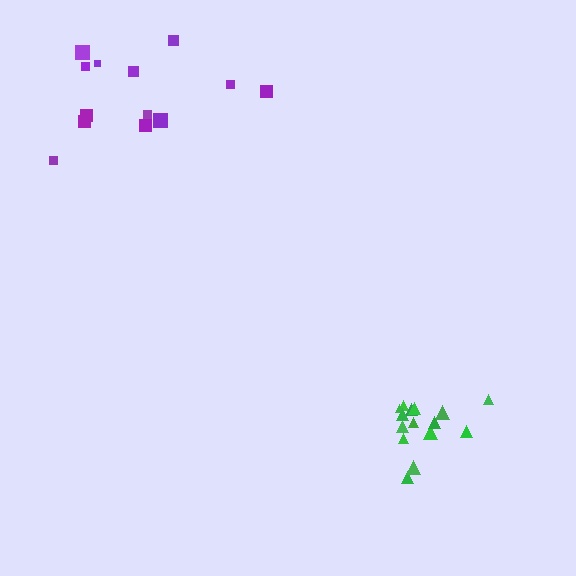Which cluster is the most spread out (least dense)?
Purple.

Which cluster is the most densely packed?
Green.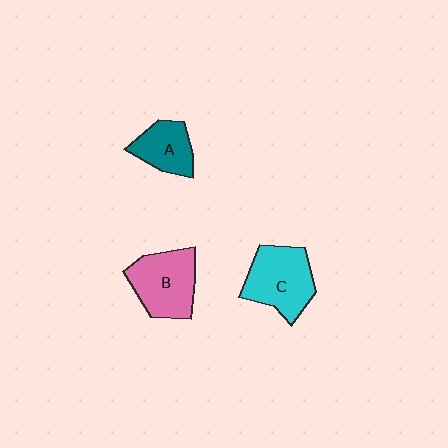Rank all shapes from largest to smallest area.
From largest to smallest: C (cyan), B (pink), A (teal).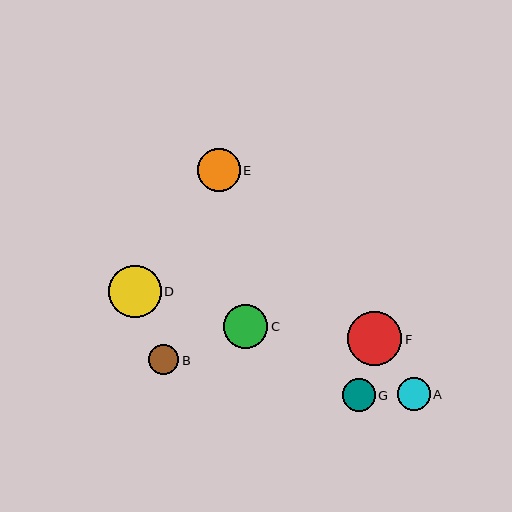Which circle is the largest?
Circle F is the largest with a size of approximately 54 pixels.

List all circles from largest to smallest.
From largest to smallest: F, D, C, E, A, G, B.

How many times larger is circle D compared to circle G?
Circle D is approximately 1.6 times the size of circle G.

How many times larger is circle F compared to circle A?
Circle F is approximately 1.6 times the size of circle A.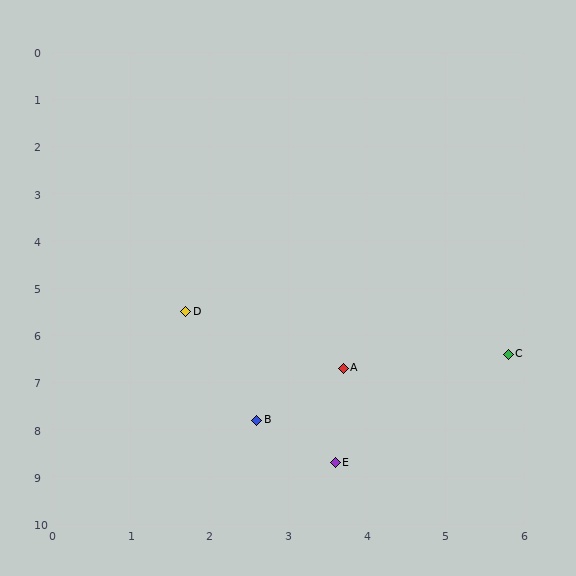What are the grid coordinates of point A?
Point A is at approximately (3.7, 6.7).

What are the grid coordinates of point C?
Point C is at approximately (5.8, 6.4).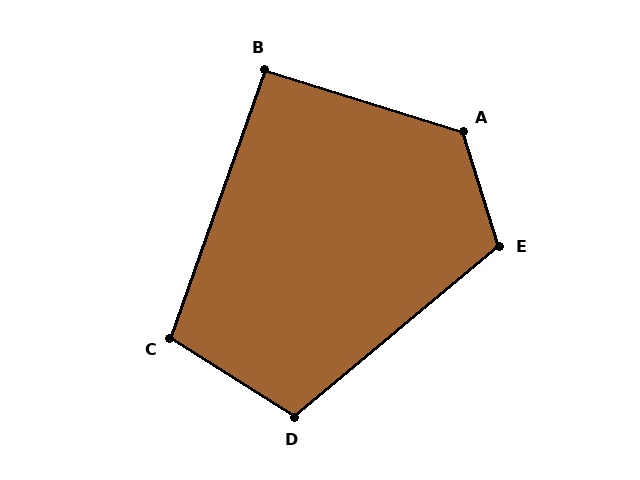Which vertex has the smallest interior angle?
B, at approximately 92 degrees.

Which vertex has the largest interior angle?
A, at approximately 125 degrees.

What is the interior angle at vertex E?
Approximately 112 degrees (obtuse).